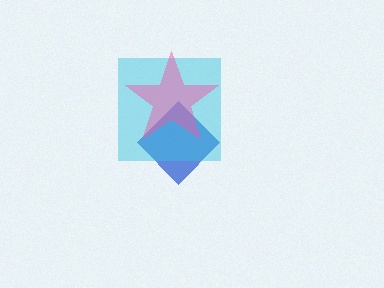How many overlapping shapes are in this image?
There are 3 overlapping shapes in the image.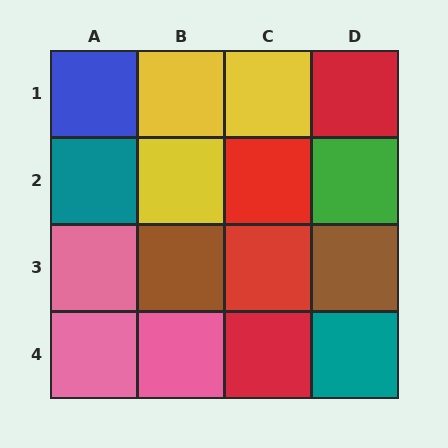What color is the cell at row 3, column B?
Brown.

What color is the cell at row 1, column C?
Yellow.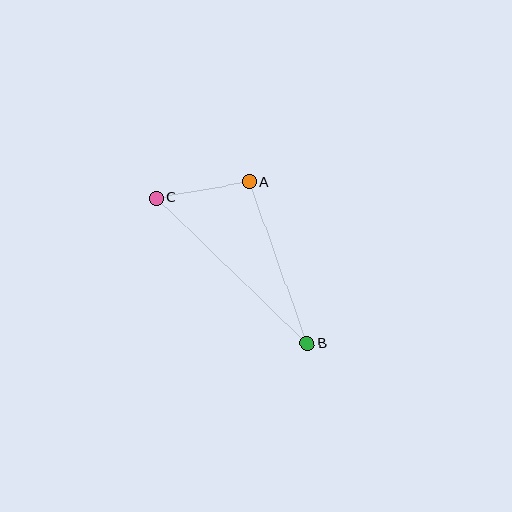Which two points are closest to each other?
Points A and C are closest to each other.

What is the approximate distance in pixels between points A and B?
The distance between A and B is approximately 172 pixels.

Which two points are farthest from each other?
Points B and C are farthest from each other.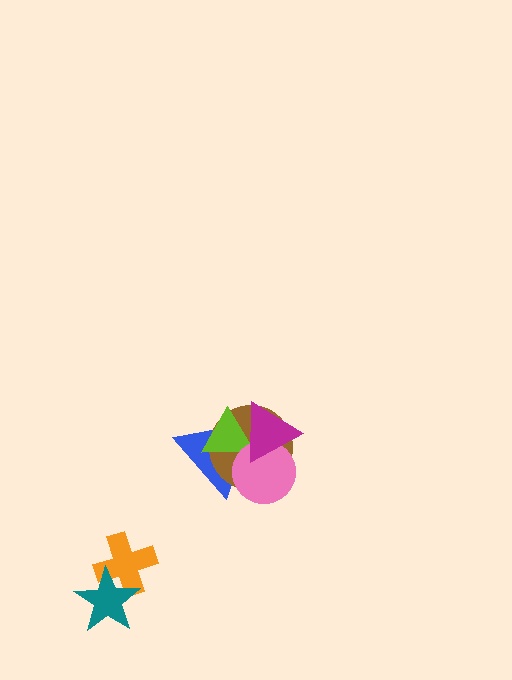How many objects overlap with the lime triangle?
4 objects overlap with the lime triangle.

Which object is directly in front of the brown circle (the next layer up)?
The lime triangle is directly in front of the brown circle.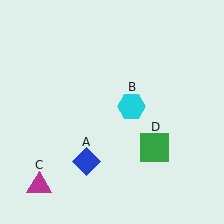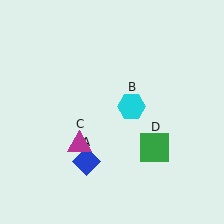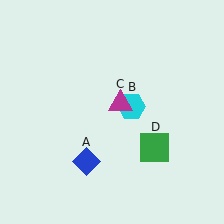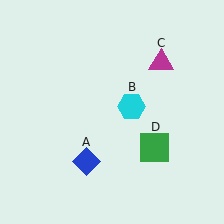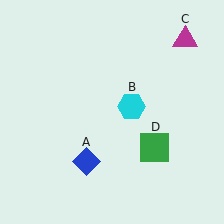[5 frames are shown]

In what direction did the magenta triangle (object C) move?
The magenta triangle (object C) moved up and to the right.